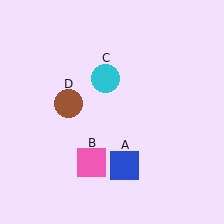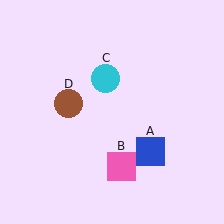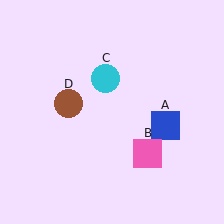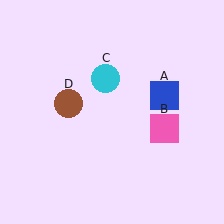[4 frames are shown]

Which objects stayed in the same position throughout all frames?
Cyan circle (object C) and brown circle (object D) remained stationary.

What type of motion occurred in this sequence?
The blue square (object A), pink square (object B) rotated counterclockwise around the center of the scene.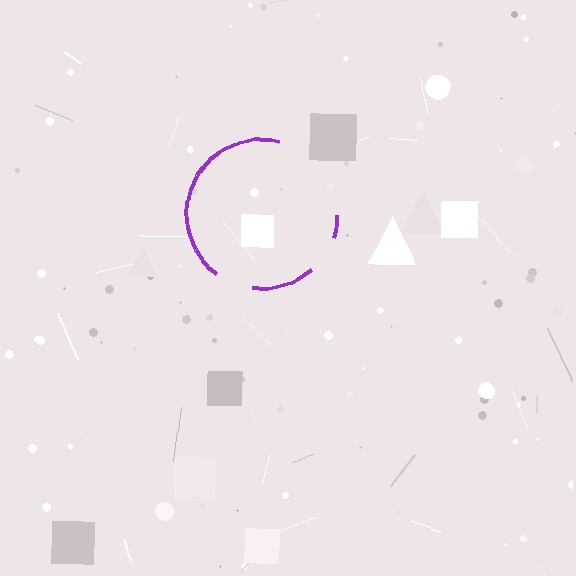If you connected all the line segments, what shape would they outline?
They would outline a circle.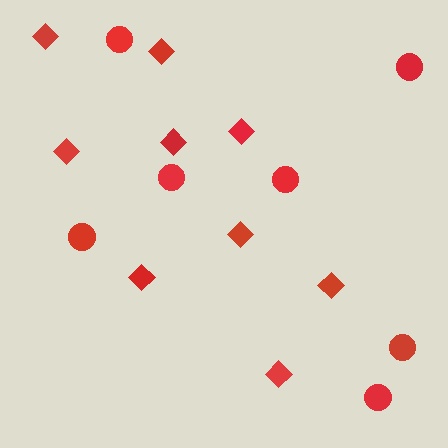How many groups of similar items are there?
There are 2 groups: one group of circles (7) and one group of diamonds (9).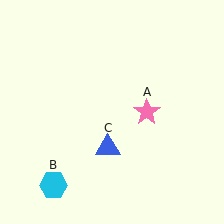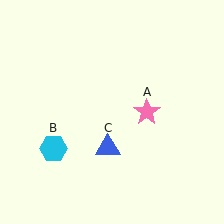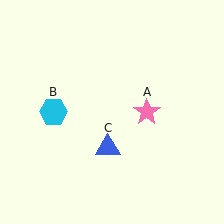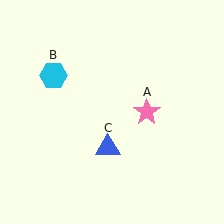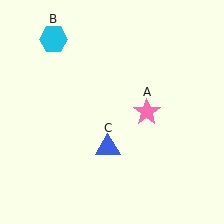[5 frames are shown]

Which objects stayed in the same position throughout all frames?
Pink star (object A) and blue triangle (object C) remained stationary.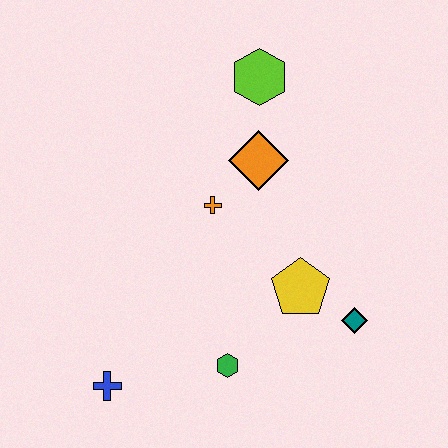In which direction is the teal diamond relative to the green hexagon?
The teal diamond is to the right of the green hexagon.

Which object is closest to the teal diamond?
The yellow pentagon is closest to the teal diamond.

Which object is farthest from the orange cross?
The blue cross is farthest from the orange cross.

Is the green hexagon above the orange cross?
No